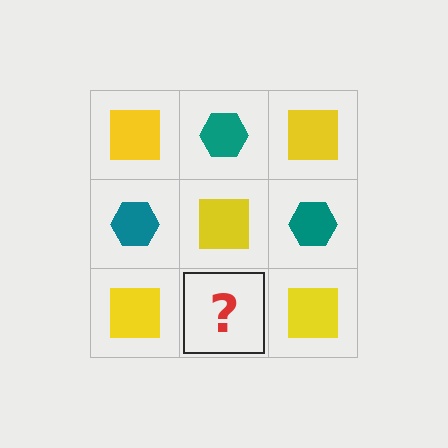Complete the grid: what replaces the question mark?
The question mark should be replaced with a teal hexagon.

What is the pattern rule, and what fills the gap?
The rule is that it alternates yellow square and teal hexagon in a checkerboard pattern. The gap should be filled with a teal hexagon.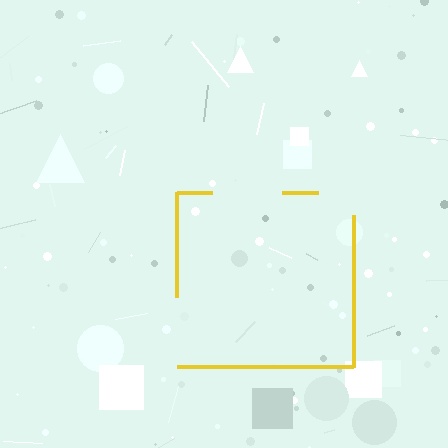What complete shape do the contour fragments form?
The contour fragments form a square.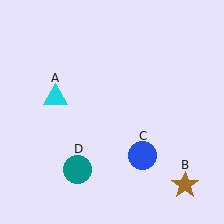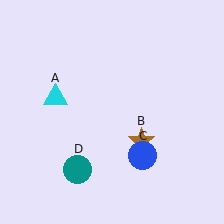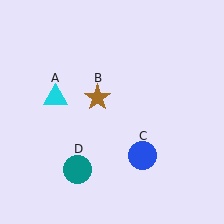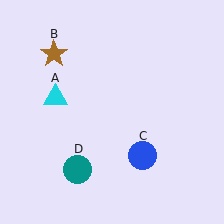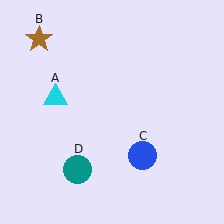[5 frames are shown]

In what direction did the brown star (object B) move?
The brown star (object B) moved up and to the left.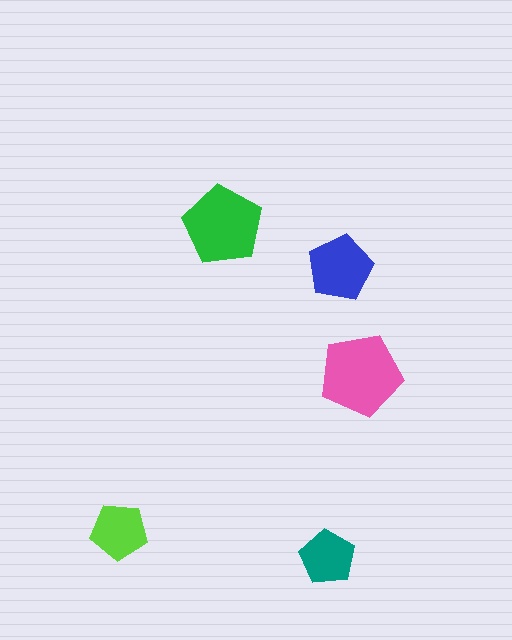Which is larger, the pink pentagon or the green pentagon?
The pink one.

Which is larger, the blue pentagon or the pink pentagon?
The pink one.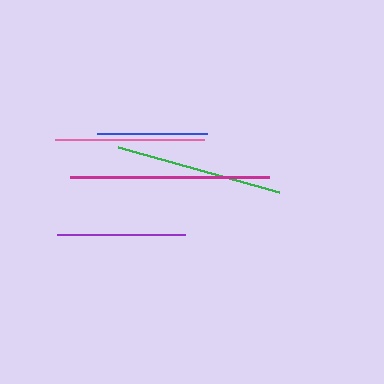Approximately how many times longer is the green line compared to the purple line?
The green line is approximately 1.3 times the length of the purple line.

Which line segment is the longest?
The magenta line is the longest at approximately 198 pixels.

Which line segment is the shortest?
The blue line is the shortest at approximately 110 pixels.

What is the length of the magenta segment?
The magenta segment is approximately 198 pixels long.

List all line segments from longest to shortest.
From longest to shortest: magenta, green, pink, purple, blue.